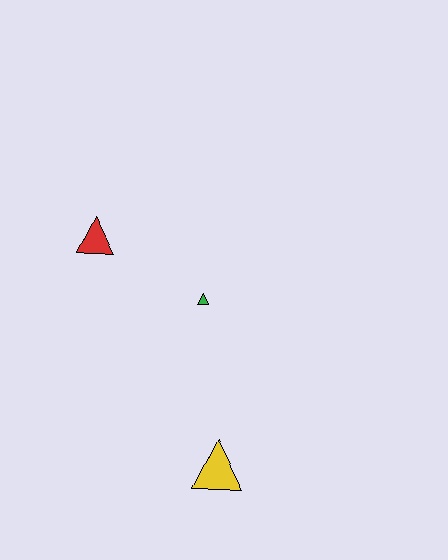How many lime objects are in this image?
There are no lime objects.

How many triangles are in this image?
There are 3 triangles.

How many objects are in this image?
There are 3 objects.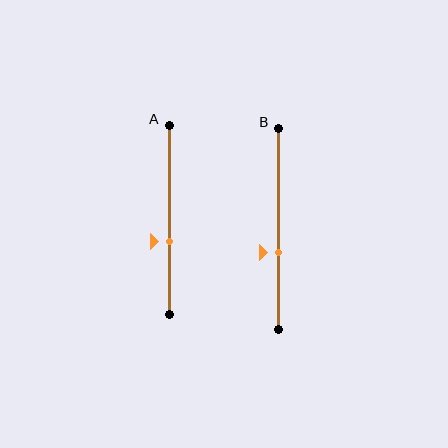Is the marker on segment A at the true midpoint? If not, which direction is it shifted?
No, the marker on segment A is shifted downward by about 11% of the segment length.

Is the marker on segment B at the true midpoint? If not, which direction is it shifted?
No, the marker on segment B is shifted downward by about 12% of the segment length.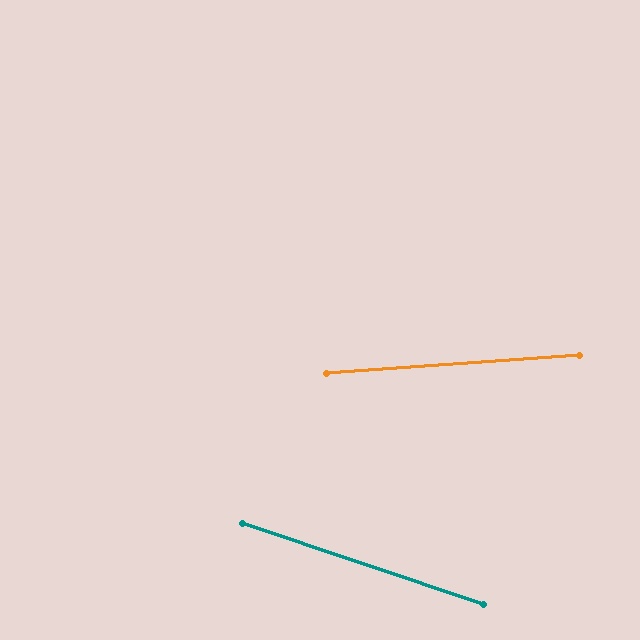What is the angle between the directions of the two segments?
Approximately 23 degrees.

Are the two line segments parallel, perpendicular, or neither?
Neither parallel nor perpendicular — they differ by about 23°.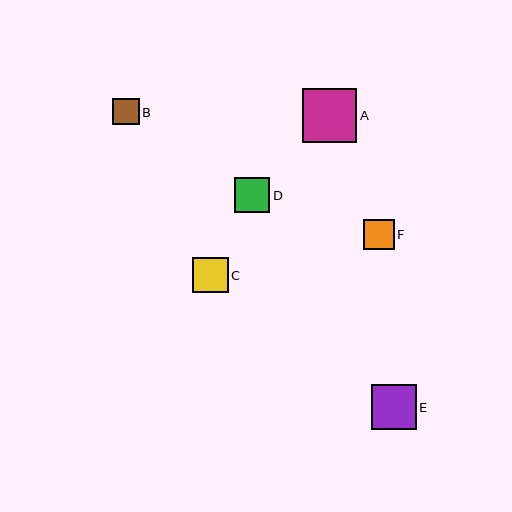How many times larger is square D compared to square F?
Square D is approximately 1.1 times the size of square F.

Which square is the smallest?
Square B is the smallest with a size of approximately 27 pixels.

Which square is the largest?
Square A is the largest with a size of approximately 54 pixels.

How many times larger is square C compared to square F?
Square C is approximately 1.2 times the size of square F.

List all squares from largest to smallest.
From largest to smallest: A, E, C, D, F, B.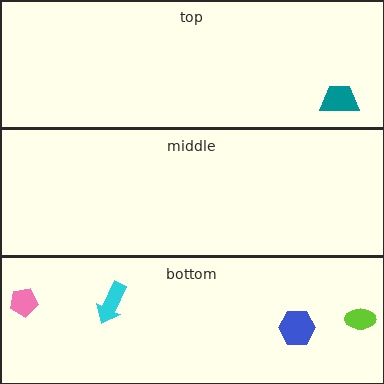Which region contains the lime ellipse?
The bottom region.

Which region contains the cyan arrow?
The bottom region.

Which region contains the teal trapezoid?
The top region.